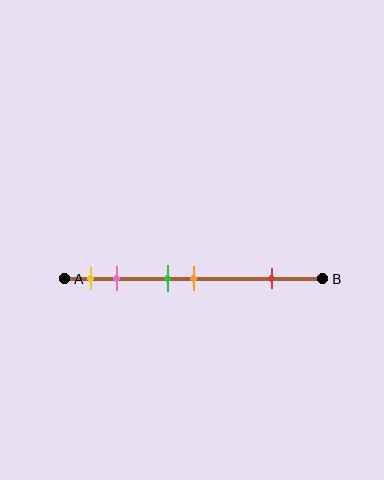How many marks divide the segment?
There are 5 marks dividing the segment.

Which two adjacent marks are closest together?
The green and orange marks are the closest adjacent pair.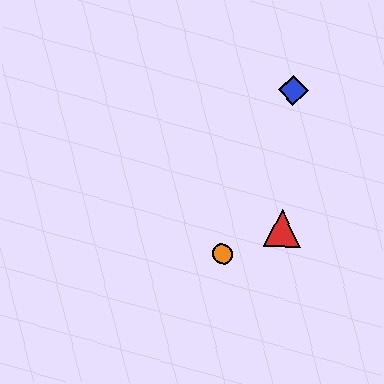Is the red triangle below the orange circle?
No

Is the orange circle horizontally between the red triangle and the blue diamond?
No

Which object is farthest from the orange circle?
The blue diamond is farthest from the orange circle.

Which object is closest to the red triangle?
The orange circle is closest to the red triangle.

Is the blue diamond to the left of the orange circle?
No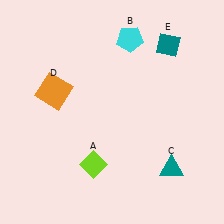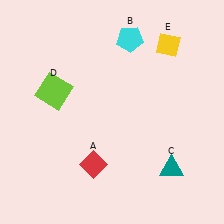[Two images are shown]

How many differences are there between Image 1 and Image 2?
There are 3 differences between the two images.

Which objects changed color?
A changed from lime to red. D changed from orange to lime. E changed from teal to yellow.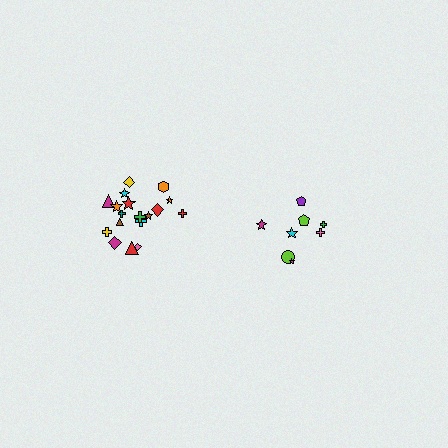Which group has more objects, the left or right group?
The left group.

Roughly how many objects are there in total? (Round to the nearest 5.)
Roughly 25 objects in total.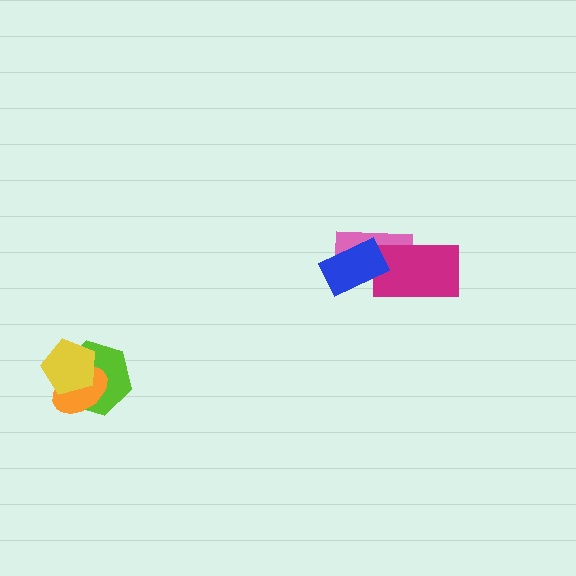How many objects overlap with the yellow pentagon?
2 objects overlap with the yellow pentagon.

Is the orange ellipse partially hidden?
Yes, it is partially covered by another shape.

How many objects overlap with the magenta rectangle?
2 objects overlap with the magenta rectangle.